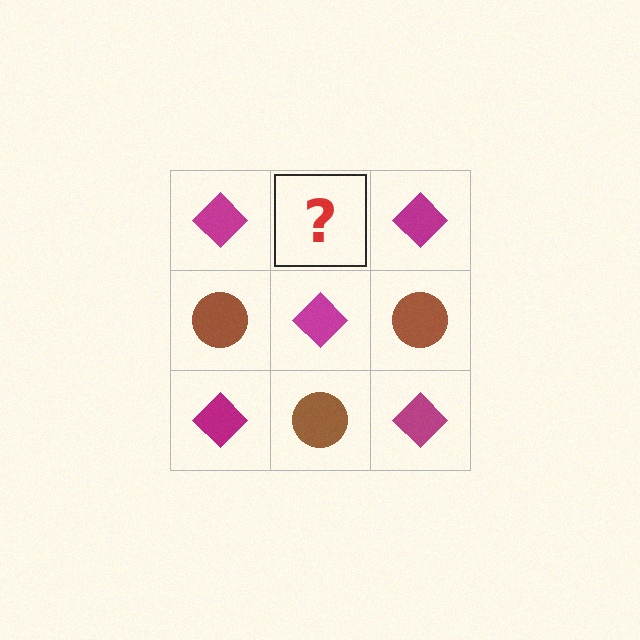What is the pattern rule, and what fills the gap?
The rule is that it alternates magenta diamond and brown circle in a checkerboard pattern. The gap should be filled with a brown circle.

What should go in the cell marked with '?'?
The missing cell should contain a brown circle.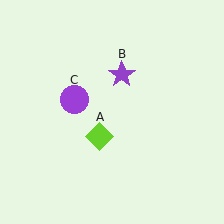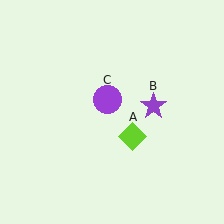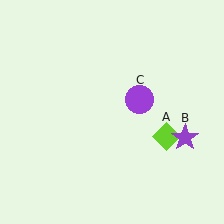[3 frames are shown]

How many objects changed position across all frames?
3 objects changed position: lime diamond (object A), purple star (object B), purple circle (object C).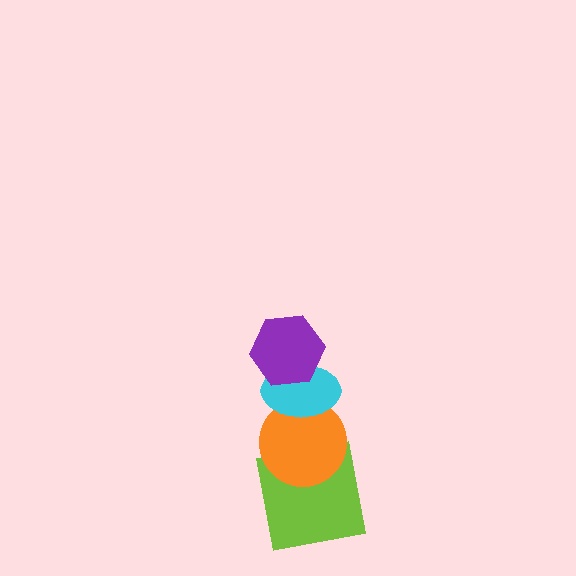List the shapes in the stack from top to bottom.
From top to bottom: the purple hexagon, the cyan ellipse, the orange circle, the lime square.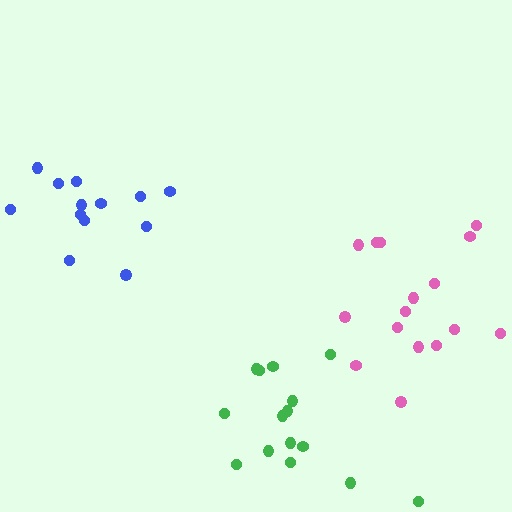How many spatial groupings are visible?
There are 3 spatial groupings.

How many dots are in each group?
Group 1: 16 dots, Group 2: 15 dots, Group 3: 13 dots (44 total).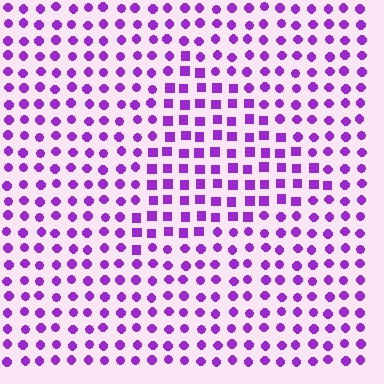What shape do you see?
I see a triangle.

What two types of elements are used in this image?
The image uses squares inside the triangle region and circles outside it.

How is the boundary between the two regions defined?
The boundary is defined by a change in element shape: squares inside vs. circles outside. All elements share the same color and spacing.